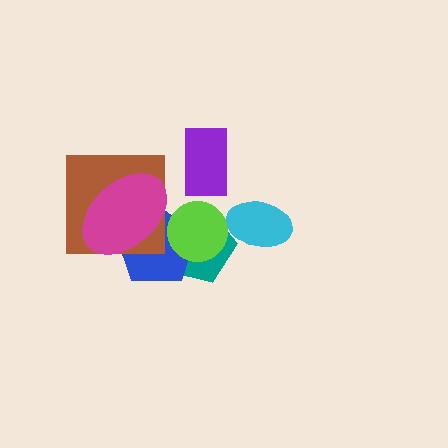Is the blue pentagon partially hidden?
Yes, it is partially covered by another shape.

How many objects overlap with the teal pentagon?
3 objects overlap with the teal pentagon.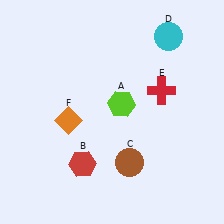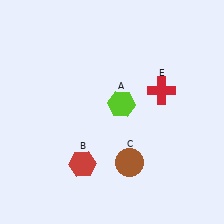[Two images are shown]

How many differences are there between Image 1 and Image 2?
There are 2 differences between the two images.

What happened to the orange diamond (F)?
The orange diamond (F) was removed in Image 2. It was in the bottom-left area of Image 1.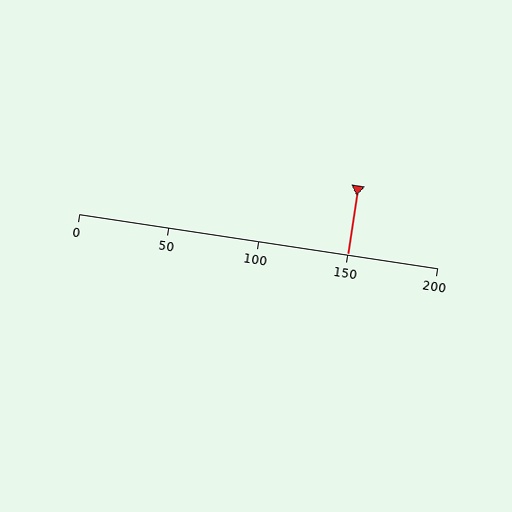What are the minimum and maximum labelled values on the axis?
The axis runs from 0 to 200.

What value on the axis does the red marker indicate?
The marker indicates approximately 150.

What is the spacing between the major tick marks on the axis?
The major ticks are spaced 50 apart.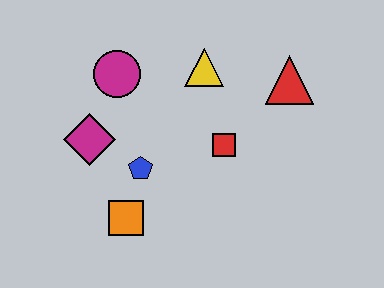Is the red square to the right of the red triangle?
No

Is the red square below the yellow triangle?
Yes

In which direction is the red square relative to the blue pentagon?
The red square is to the right of the blue pentagon.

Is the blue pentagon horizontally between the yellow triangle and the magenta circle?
Yes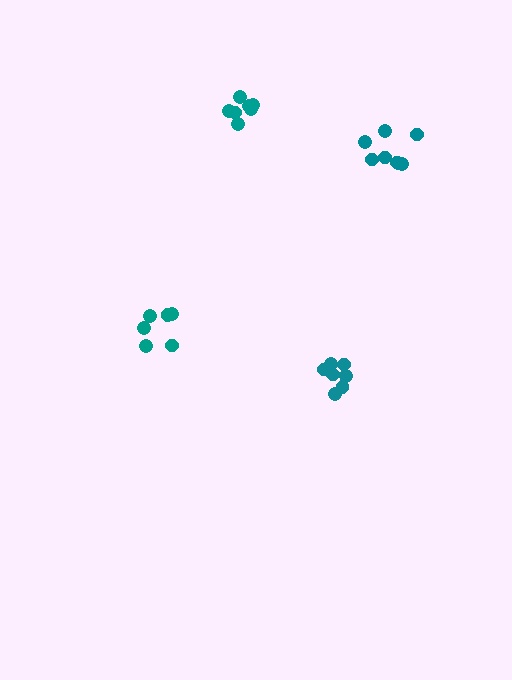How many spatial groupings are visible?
There are 4 spatial groupings.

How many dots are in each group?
Group 1: 7 dots, Group 2: 6 dots, Group 3: 7 dots, Group 4: 8 dots (28 total).